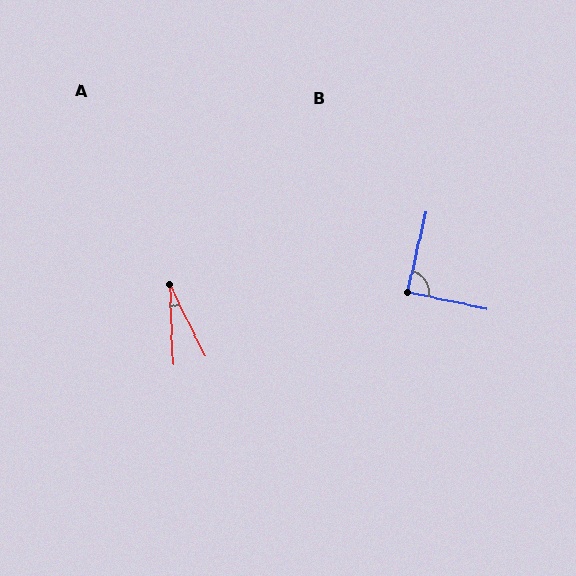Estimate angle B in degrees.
Approximately 89 degrees.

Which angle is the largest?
B, at approximately 89 degrees.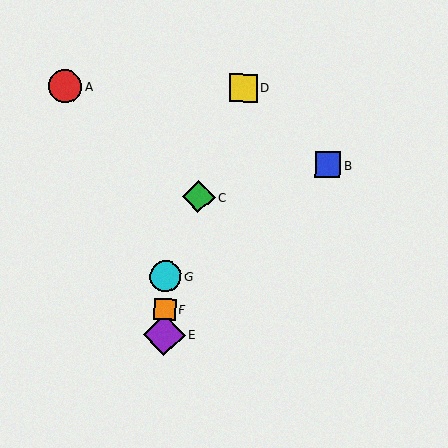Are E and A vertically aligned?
No, E is at x≈164 and A is at x≈65.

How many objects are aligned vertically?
3 objects (E, F, G) are aligned vertically.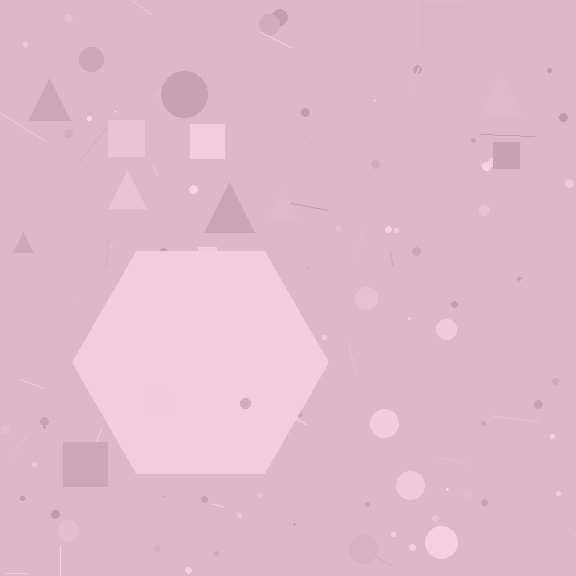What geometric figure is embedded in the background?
A hexagon is embedded in the background.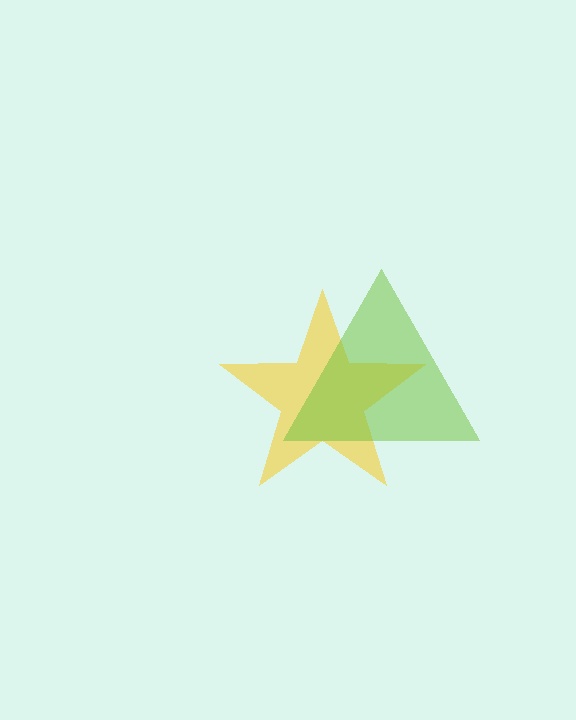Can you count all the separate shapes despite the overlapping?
Yes, there are 2 separate shapes.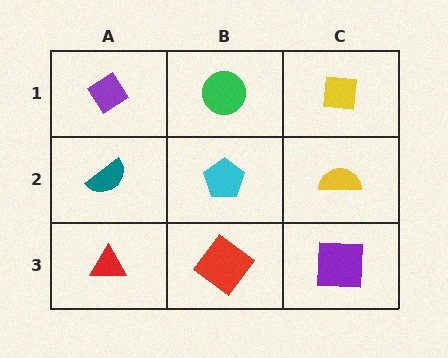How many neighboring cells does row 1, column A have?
2.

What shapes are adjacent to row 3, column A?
A teal semicircle (row 2, column A), a red diamond (row 3, column B).